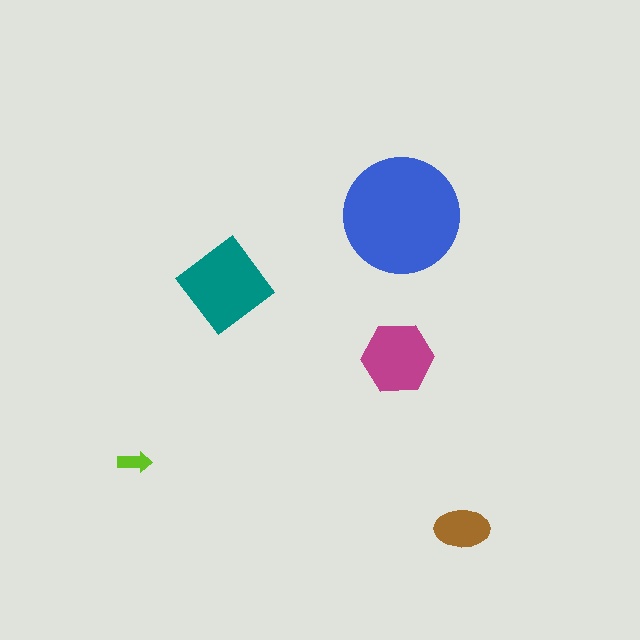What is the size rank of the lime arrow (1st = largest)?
5th.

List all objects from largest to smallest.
The blue circle, the teal diamond, the magenta hexagon, the brown ellipse, the lime arrow.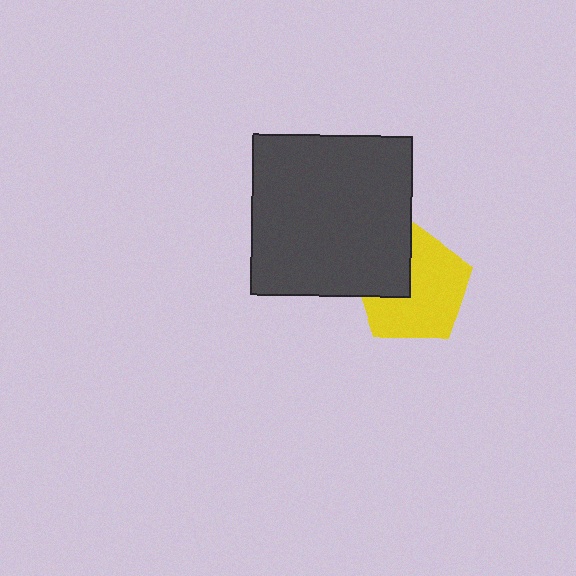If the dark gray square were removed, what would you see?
You would see the complete yellow pentagon.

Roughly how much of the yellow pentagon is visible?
Most of it is visible (roughly 69%).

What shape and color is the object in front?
The object in front is a dark gray square.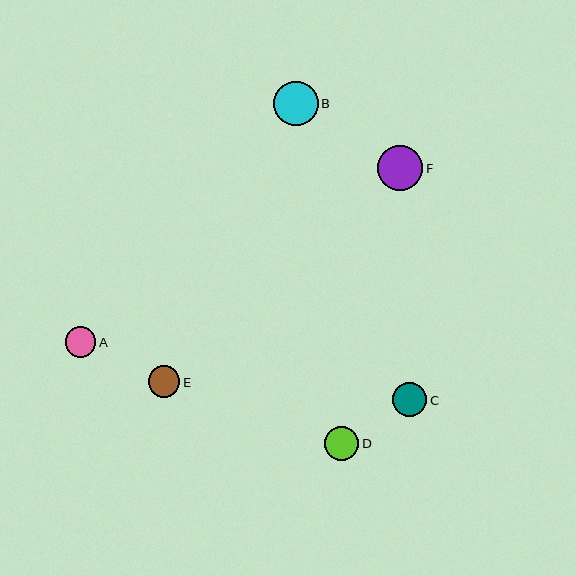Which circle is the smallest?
Circle A is the smallest with a size of approximately 30 pixels.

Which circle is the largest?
Circle F is the largest with a size of approximately 45 pixels.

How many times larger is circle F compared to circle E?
Circle F is approximately 1.4 times the size of circle E.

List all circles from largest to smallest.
From largest to smallest: F, B, D, C, E, A.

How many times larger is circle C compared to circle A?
Circle C is approximately 1.1 times the size of circle A.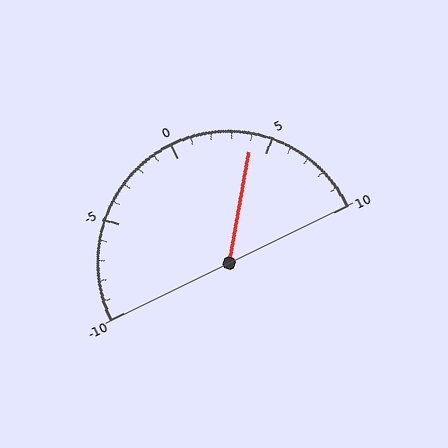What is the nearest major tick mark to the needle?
The nearest major tick mark is 5.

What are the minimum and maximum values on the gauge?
The gauge ranges from -10 to 10.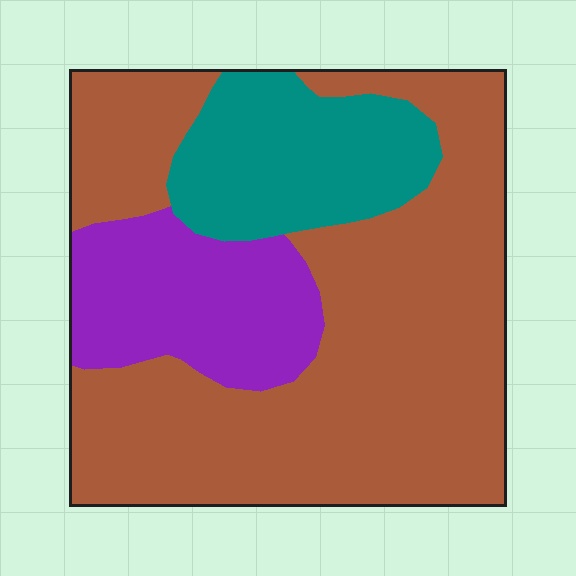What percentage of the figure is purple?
Purple takes up about one fifth (1/5) of the figure.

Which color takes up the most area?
Brown, at roughly 65%.